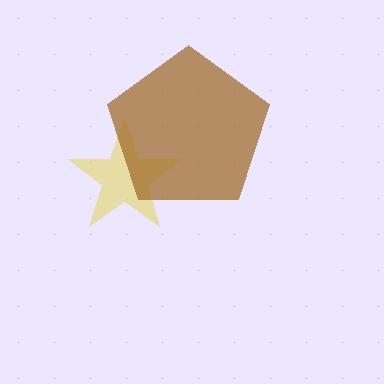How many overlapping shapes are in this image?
There are 2 overlapping shapes in the image.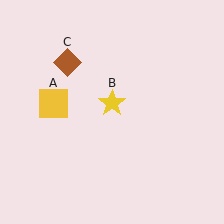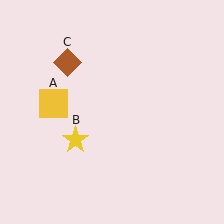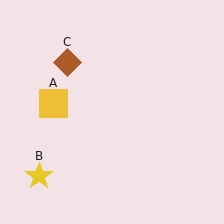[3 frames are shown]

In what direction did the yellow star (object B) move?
The yellow star (object B) moved down and to the left.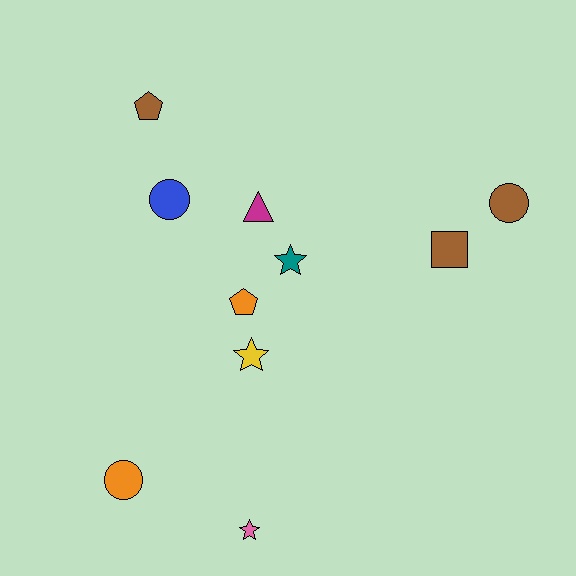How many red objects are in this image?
There are no red objects.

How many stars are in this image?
There are 3 stars.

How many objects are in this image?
There are 10 objects.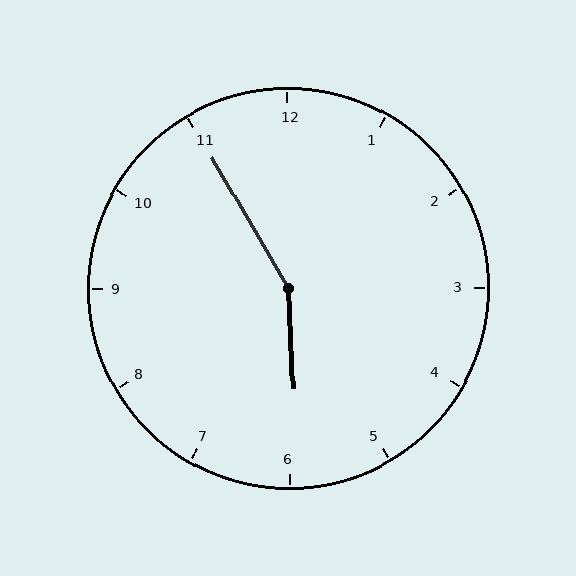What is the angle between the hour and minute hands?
Approximately 152 degrees.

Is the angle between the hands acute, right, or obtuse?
It is obtuse.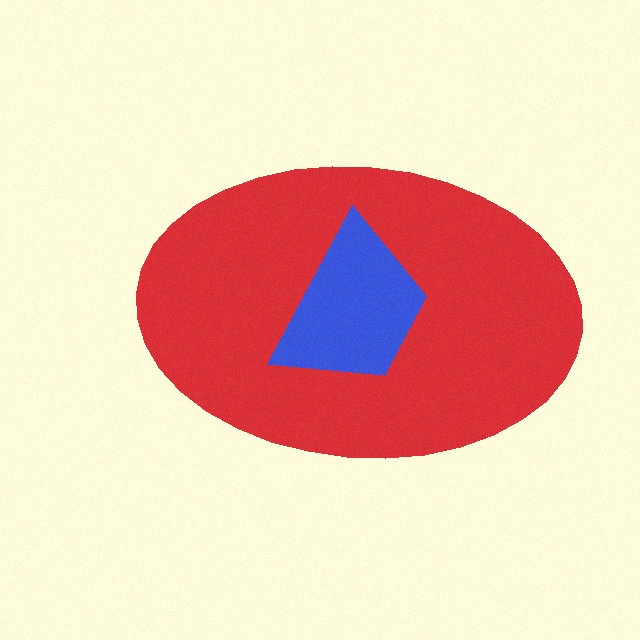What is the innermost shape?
The blue trapezoid.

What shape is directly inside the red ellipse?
The blue trapezoid.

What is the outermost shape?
The red ellipse.